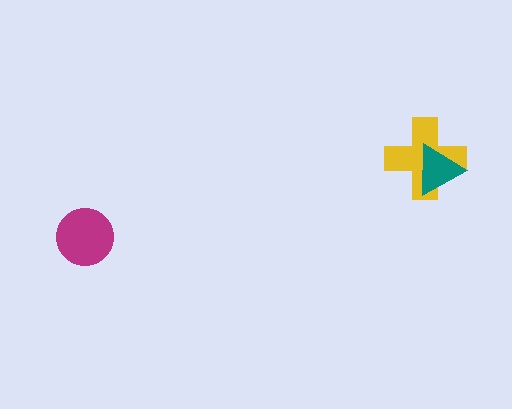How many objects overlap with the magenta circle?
0 objects overlap with the magenta circle.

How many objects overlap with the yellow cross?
1 object overlaps with the yellow cross.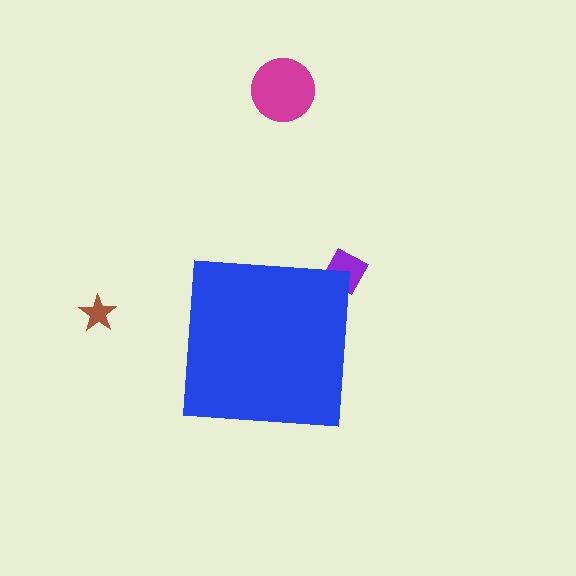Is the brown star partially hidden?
No, the brown star is fully visible.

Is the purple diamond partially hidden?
Yes, the purple diamond is partially hidden behind the blue square.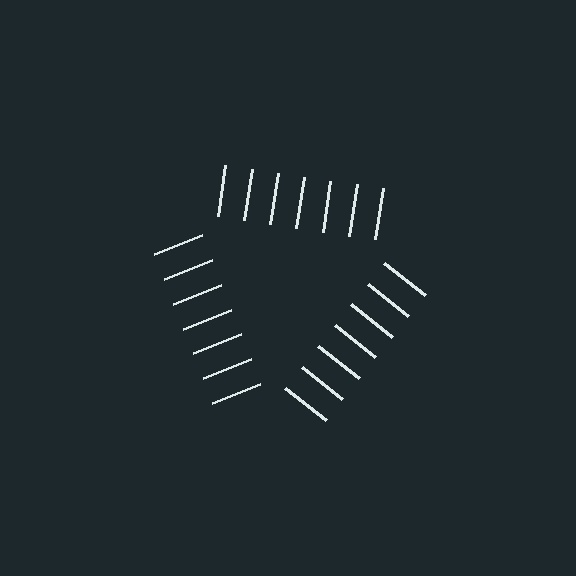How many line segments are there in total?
21 — 7 along each of the 3 edges.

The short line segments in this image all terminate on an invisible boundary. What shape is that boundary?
An illusory triangle — the line segments terminate on its edges but no continuous stroke is drawn.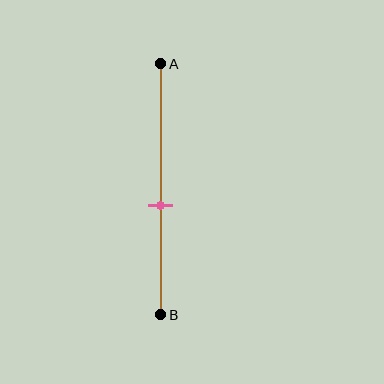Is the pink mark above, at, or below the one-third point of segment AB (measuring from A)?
The pink mark is below the one-third point of segment AB.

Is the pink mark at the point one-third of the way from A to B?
No, the mark is at about 55% from A, not at the 33% one-third point.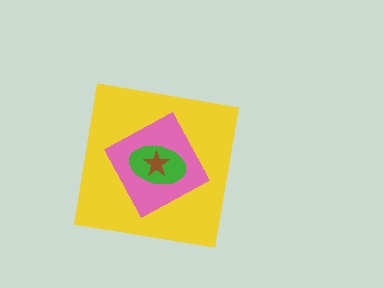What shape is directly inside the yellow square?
The pink square.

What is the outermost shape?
The yellow square.